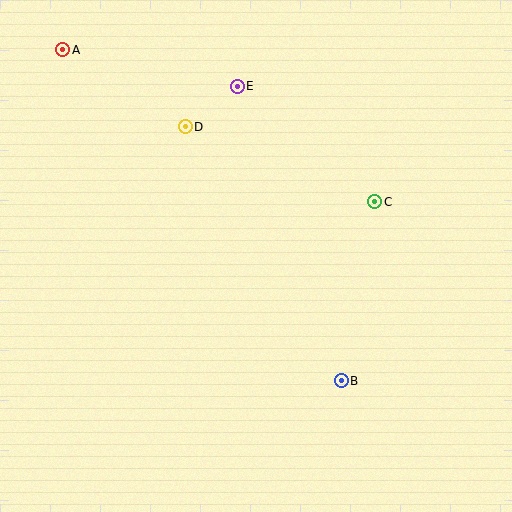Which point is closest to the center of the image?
Point C at (375, 202) is closest to the center.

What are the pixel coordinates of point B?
Point B is at (341, 381).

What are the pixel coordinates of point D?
Point D is at (185, 127).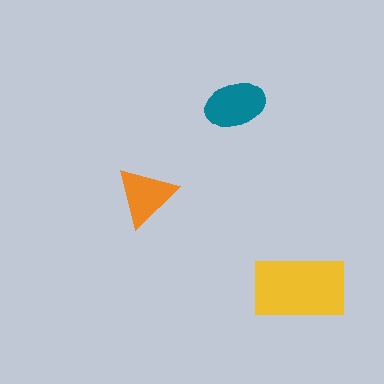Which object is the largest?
The yellow rectangle.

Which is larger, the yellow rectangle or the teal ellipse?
The yellow rectangle.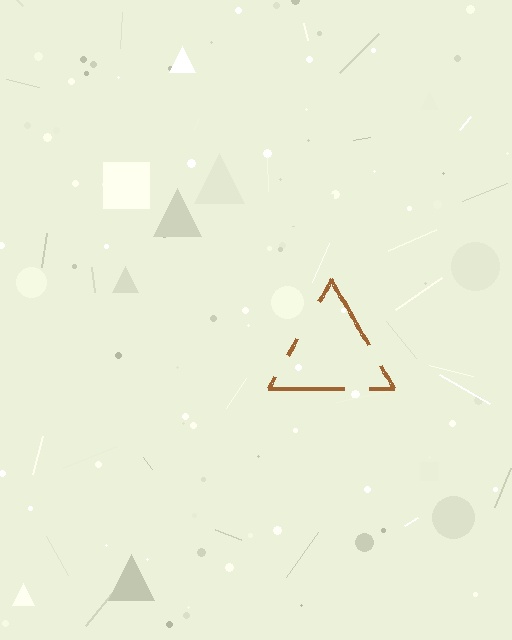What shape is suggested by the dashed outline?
The dashed outline suggests a triangle.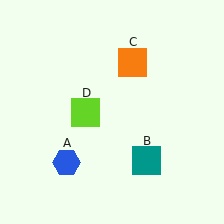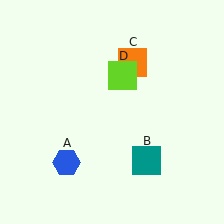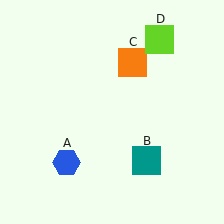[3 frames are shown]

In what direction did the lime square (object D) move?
The lime square (object D) moved up and to the right.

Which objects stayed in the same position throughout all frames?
Blue hexagon (object A) and teal square (object B) and orange square (object C) remained stationary.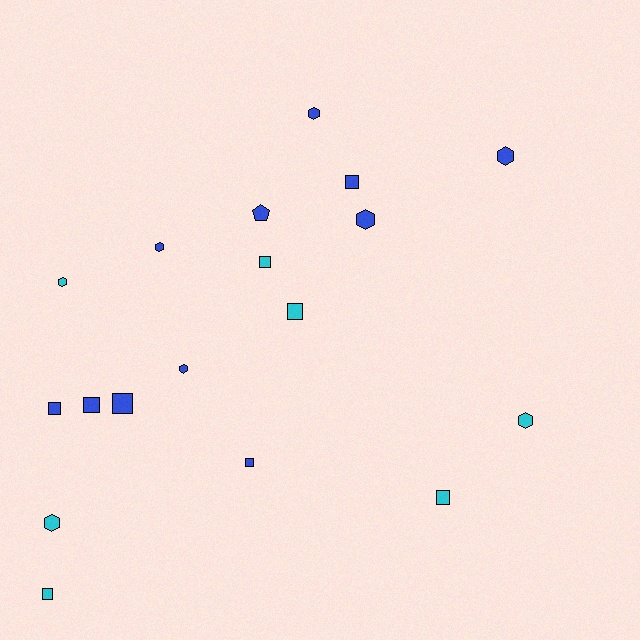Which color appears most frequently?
Blue, with 11 objects.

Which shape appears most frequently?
Square, with 9 objects.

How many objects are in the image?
There are 18 objects.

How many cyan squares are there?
There are 4 cyan squares.